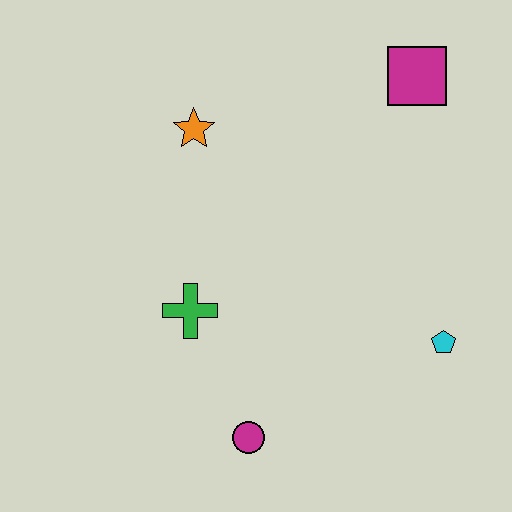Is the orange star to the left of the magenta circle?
Yes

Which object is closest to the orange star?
The green cross is closest to the orange star.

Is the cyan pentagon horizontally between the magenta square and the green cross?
No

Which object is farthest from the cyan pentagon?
The orange star is farthest from the cyan pentagon.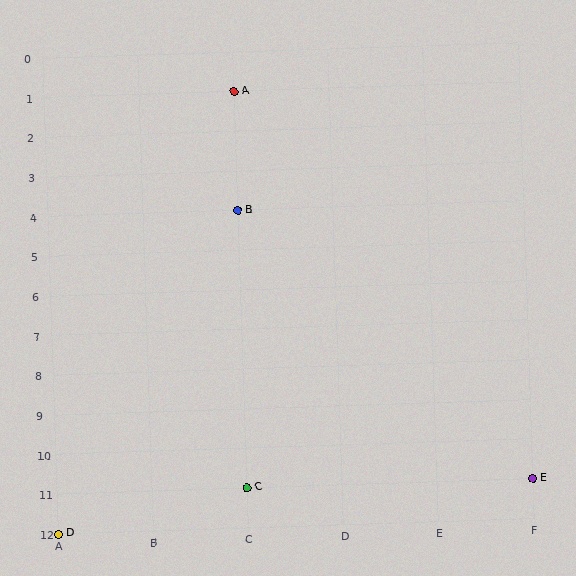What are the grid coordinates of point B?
Point B is at grid coordinates (C, 4).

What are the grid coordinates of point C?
Point C is at grid coordinates (C, 11).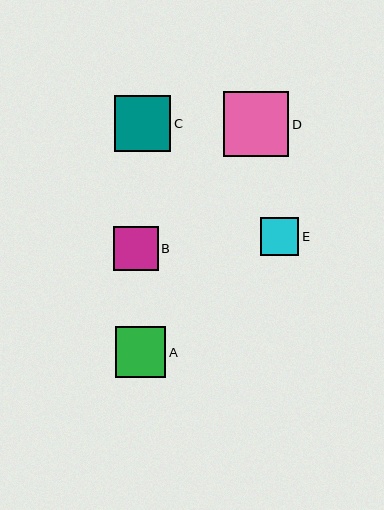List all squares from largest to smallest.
From largest to smallest: D, C, A, B, E.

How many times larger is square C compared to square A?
Square C is approximately 1.1 times the size of square A.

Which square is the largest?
Square D is the largest with a size of approximately 65 pixels.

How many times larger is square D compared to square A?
Square D is approximately 1.3 times the size of square A.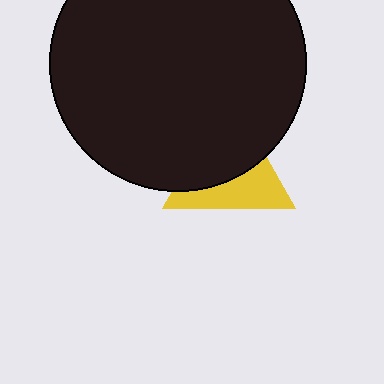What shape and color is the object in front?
The object in front is a black circle.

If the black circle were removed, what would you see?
You would see the complete yellow triangle.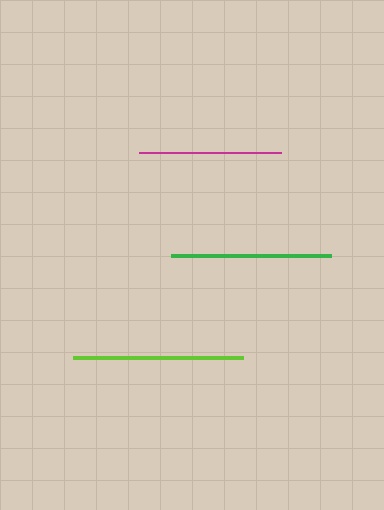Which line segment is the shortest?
The magenta line is the shortest at approximately 142 pixels.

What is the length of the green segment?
The green segment is approximately 161 pixels long.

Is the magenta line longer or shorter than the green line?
The green line is longer than the magenta line.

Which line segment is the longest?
The lime line is the longest at approximately 170 pixels.